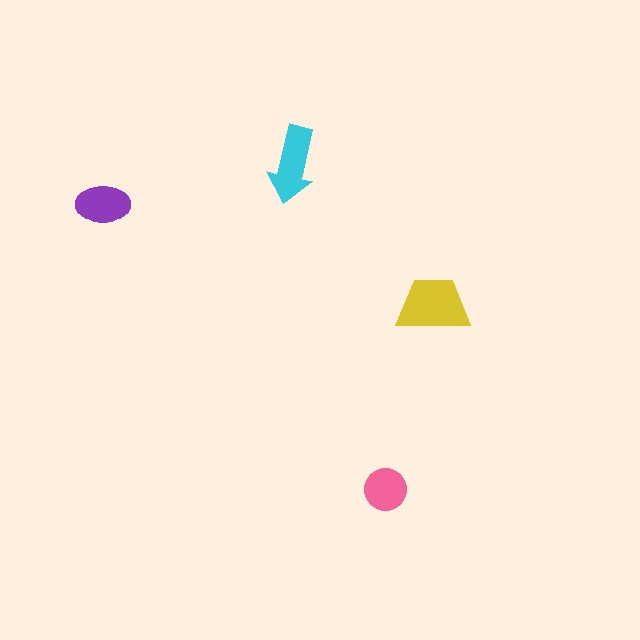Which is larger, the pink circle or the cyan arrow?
The cyan arrow.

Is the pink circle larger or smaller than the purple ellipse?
Smaller.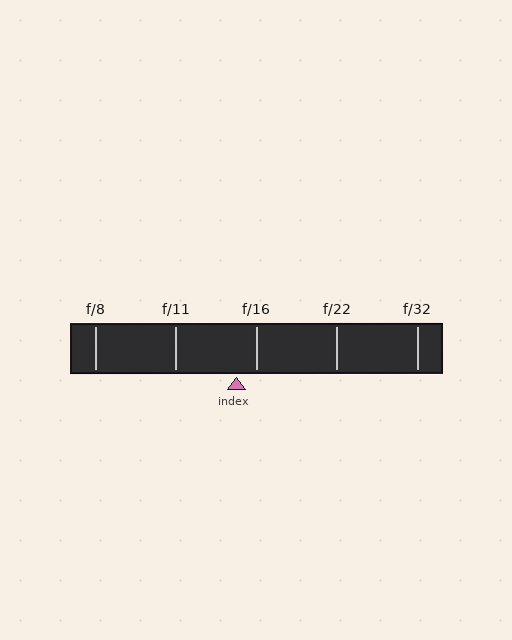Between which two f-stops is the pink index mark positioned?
The index mark is between f/11 and f/16.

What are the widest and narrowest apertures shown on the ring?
The widest aperture shown is f/8 and the narrowest is f/32.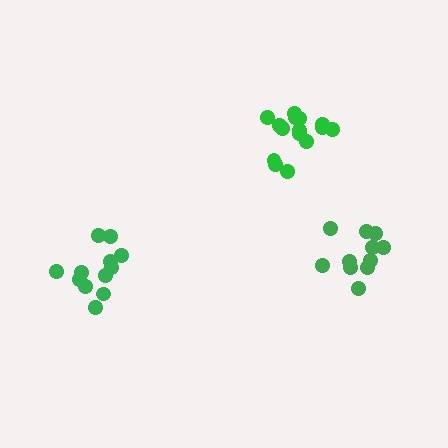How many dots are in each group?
Group 1: 12 dots, Group 2: 15 dots, Group 3: 11 dots (38 total).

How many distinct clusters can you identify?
There are 3 distinct clusters.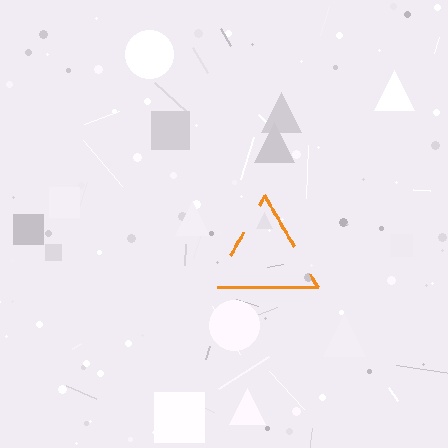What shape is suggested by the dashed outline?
The dashed outline suggests a triangle.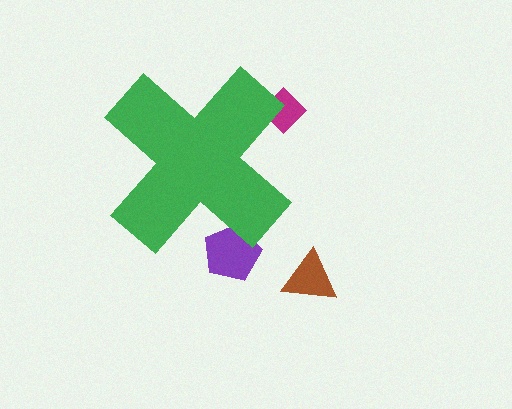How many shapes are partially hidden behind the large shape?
2 shapes are partially hidden.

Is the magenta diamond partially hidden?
Yes, the magenta diamond is partially hidden behind the green cross.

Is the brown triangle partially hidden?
No, the brown triangle is fully visible.